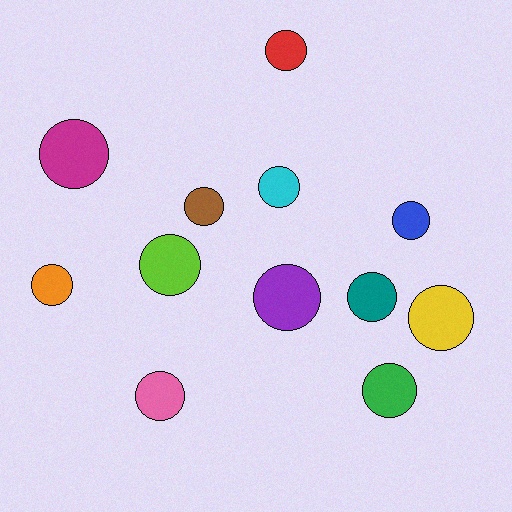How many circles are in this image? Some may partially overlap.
There are 12 circles.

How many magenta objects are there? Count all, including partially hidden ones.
There is 1 magenta object.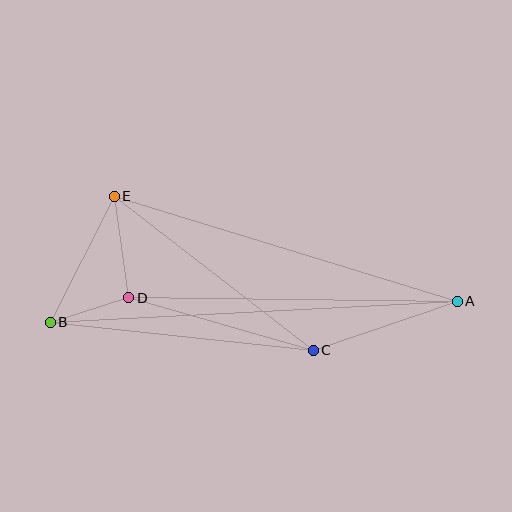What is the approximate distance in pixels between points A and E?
The distance between A and E is approximately 359 pixels.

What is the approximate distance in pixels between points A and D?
The distance between A and D is approximately 328 pixels.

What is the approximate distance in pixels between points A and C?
The distance between A and C is approximately 152 pixels.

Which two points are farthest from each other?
Points A and B are farthest from each other.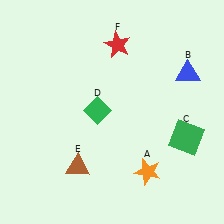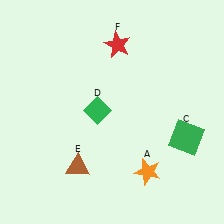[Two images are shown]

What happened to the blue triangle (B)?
The blue triangle (B) was removed in Image 2. It was in the top-right area of Image 1.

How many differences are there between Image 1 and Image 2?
There is 1 difference between the two images.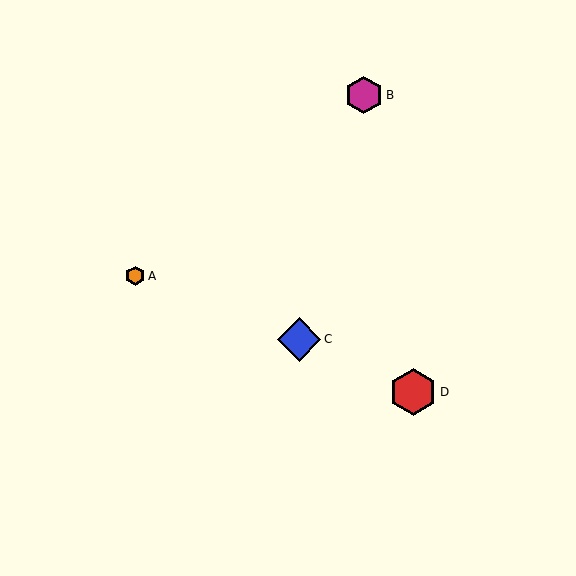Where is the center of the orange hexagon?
The center of the orange hexagon is at (135, 276).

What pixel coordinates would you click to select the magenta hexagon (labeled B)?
Click at (364, 95) to select the magenta hexagon B.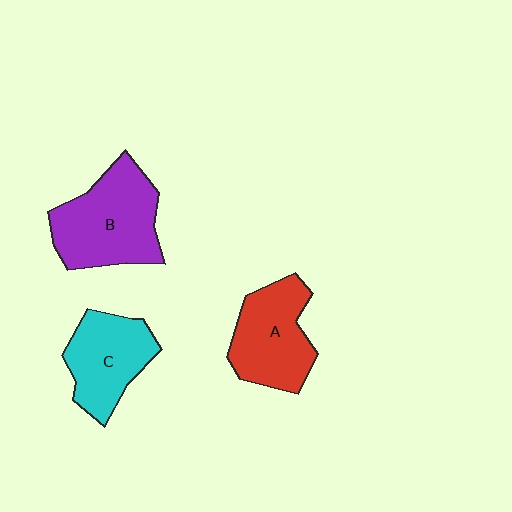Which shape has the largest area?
Shape B (purple).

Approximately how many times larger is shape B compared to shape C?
Approximately 1.3 times.